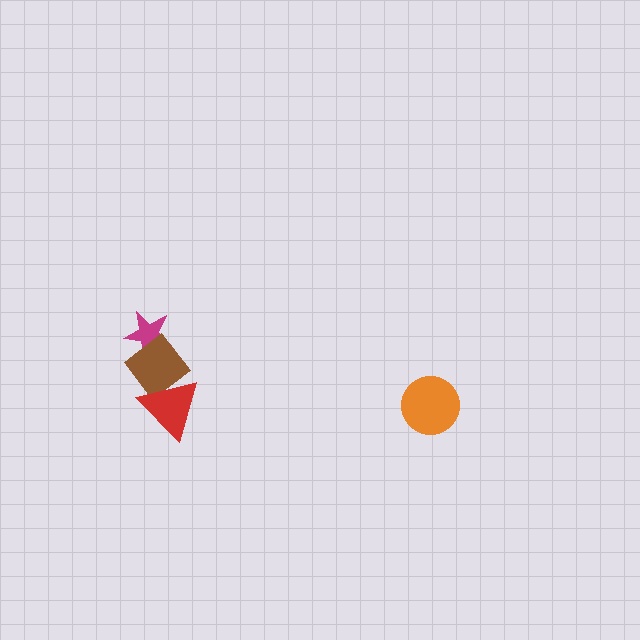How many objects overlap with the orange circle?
0 objects overlap with the orange circle.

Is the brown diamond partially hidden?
Yes, it is partially covered by another shape.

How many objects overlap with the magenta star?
1 object overlaps with the magenta star.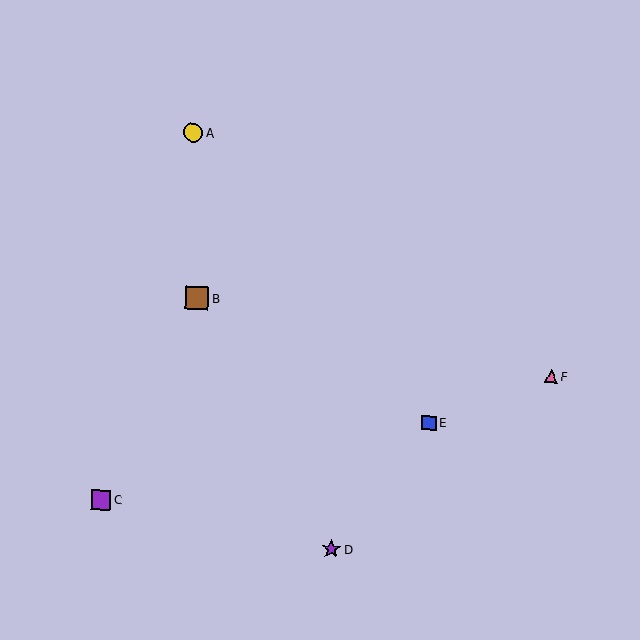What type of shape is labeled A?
Shape A is a yellow circle.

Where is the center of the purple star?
The center of the purple star is at (331, 549).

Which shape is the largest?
The brown square (labeled B) is the largest.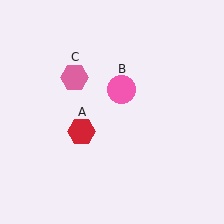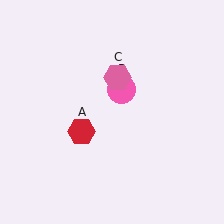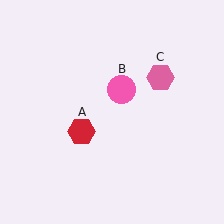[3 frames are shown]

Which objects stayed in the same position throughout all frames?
Red hexagon (object A) and pink circle (object B) remained stationary.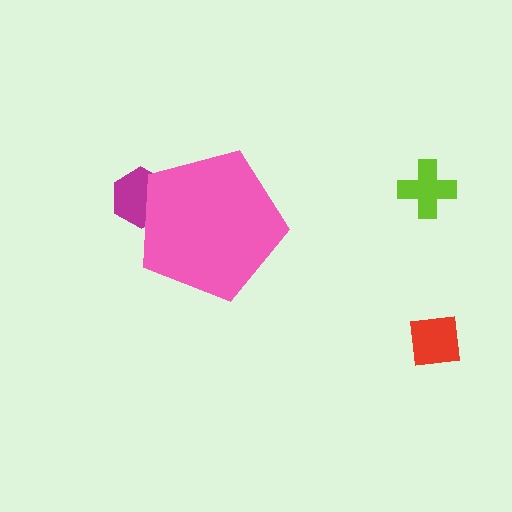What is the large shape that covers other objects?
A pink pentagon.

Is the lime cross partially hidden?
No, the lime cross is fully visible.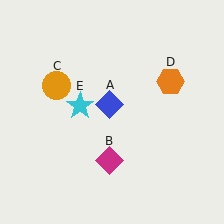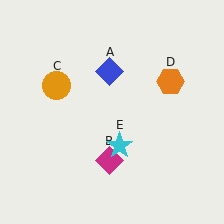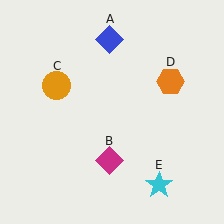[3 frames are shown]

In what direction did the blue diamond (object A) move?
The blue diamond (object A) moved up.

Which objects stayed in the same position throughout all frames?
Magenta diamond (object B) and orange circle (object C) and orange hexagon (object D) remained stationary.